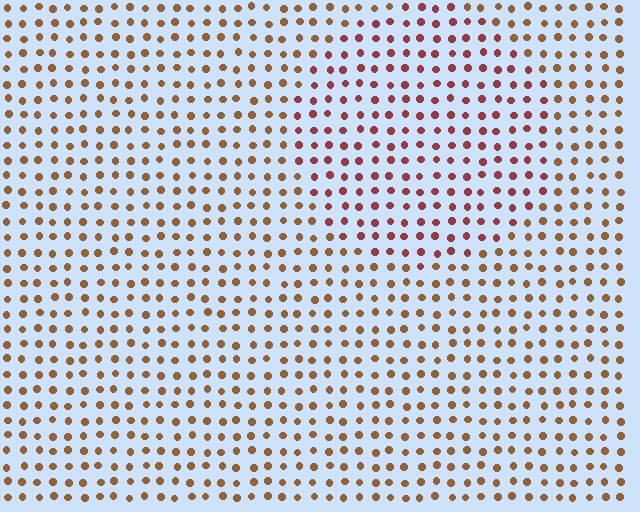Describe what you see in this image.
The image is filled with small brown elements in a uniform arrangement. A circle-shaped region is visible where the elements are tinted to a slightly different hue, forming a subtle color boundary.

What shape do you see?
I see a circle.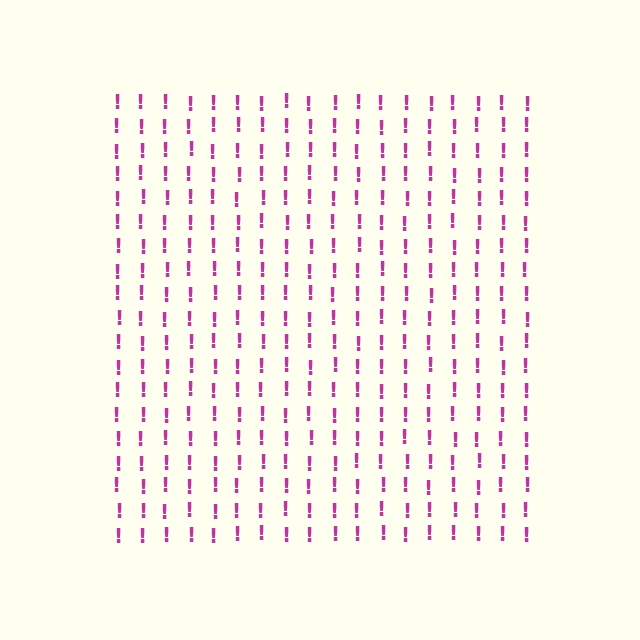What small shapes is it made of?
It is made of small exclamation marks.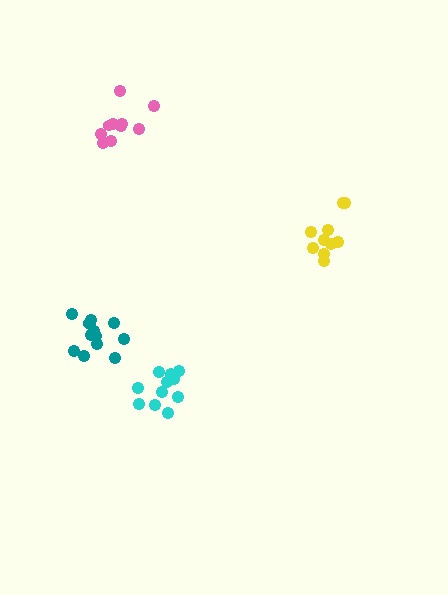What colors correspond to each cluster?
The clusters are colored: cyan, pink, teal, yellow.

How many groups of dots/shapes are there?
There are 4 groups.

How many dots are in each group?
Group 1: 11 dots, Group 2: 10 dots, Group 3: 13 dots, Group 4: 10 dots (44 total).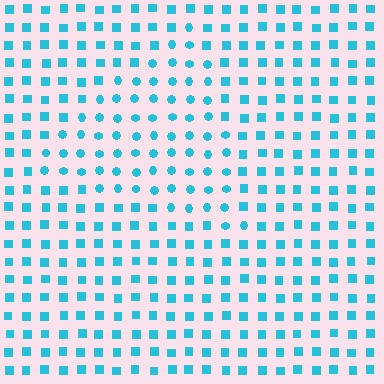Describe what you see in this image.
The image is filled with small cyan elements arranged in a uniform grid. A triangle-shaped region contains circles, while the surrounding area contains squares. The boundary is defined purely by the change in element shape.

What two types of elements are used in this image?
The image uses circles inside the triangle region and squares outside it.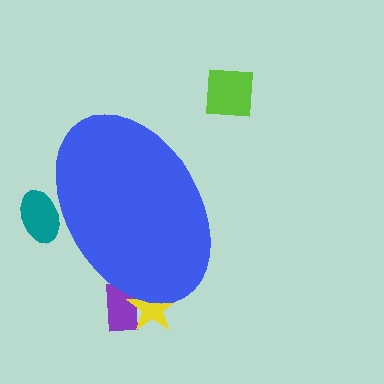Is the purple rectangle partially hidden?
Yes, the purple rectangle is partially hidden behind the blue ellipse.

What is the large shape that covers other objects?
A blue ellipse.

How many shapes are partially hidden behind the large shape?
3 shapes are partially hidden.